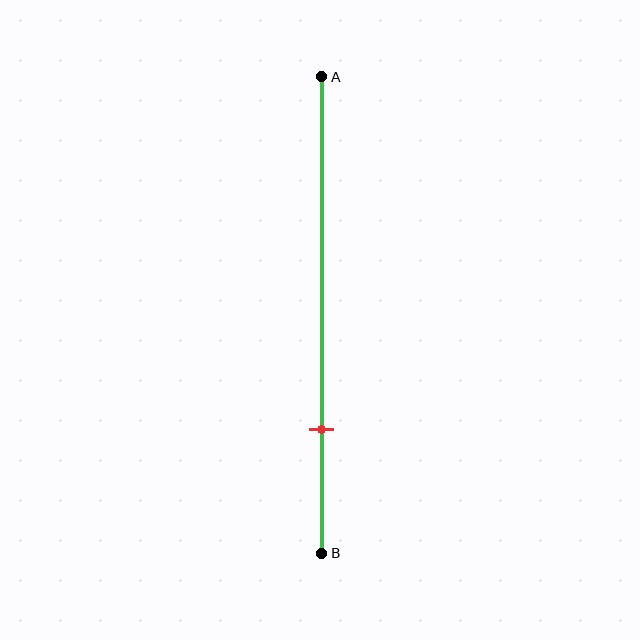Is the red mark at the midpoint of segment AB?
No, the mark is at about 75% from A, not at the 50% midpoint.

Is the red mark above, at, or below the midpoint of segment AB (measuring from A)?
The red mark is below the midpoint of segment AB.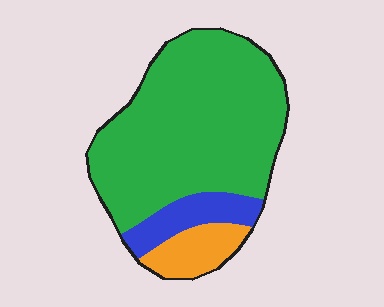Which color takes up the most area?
Green, at roughly 75%.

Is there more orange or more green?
Green.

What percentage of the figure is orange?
Orange takes up about one eighth (1/8) of the figure.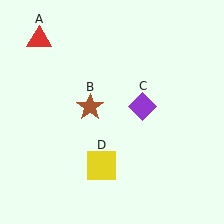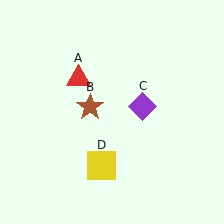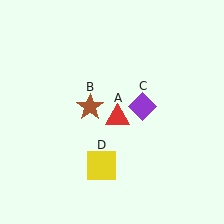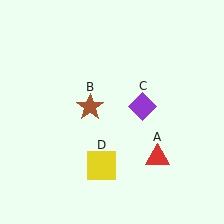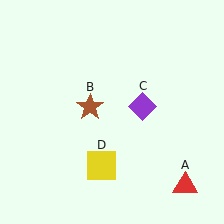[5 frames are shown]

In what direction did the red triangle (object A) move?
The red triangle (object A) moved down and to the right.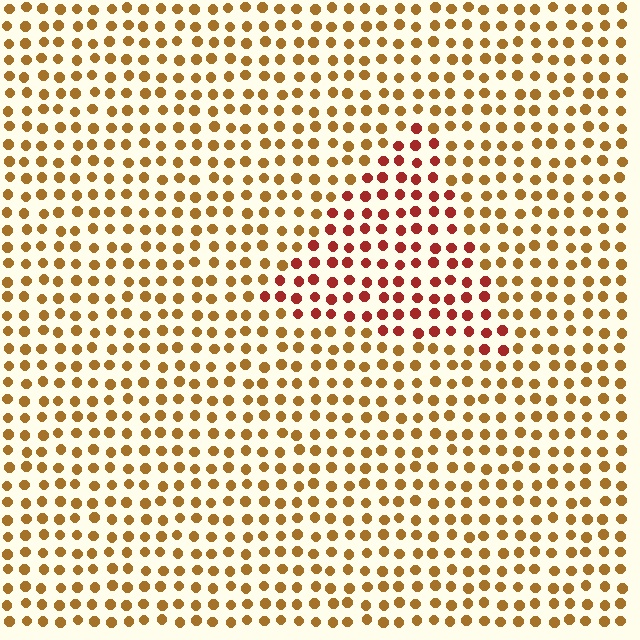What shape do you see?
I see a triangle.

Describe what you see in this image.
The image is filled with small brown elements in a uniform arrangement. A triangle-shaped region is visible where the elements are tinted to a slightly different hue, forming a subtle color boundary.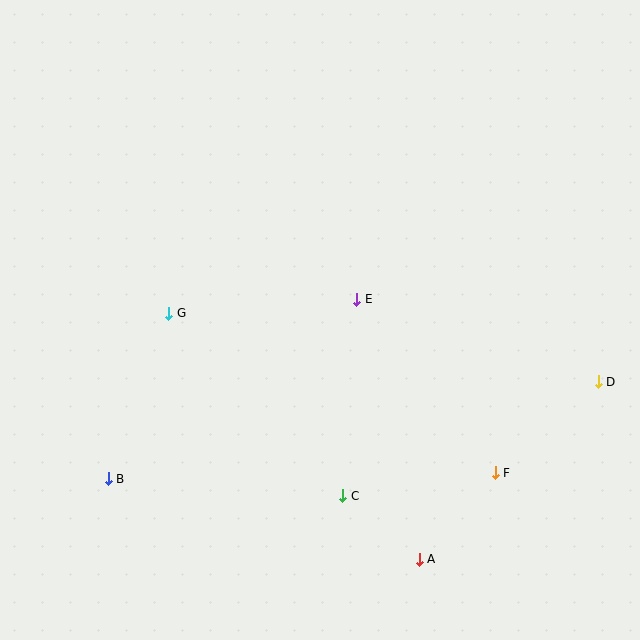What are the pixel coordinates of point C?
Point C is at (343, 496).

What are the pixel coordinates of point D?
Point D is at (598, 382).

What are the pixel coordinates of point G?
Point G is at (169, 313).